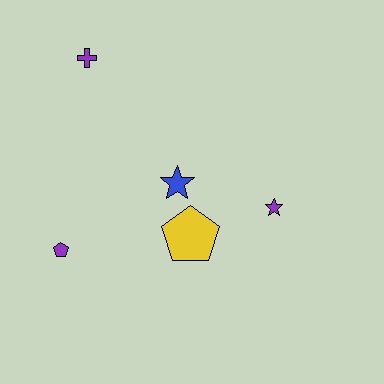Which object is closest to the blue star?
The yellow pentagon is closest to the blue star.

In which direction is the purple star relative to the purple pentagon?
The purple star is to the right of the purple pentagon.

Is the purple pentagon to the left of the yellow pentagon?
Yes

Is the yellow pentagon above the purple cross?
No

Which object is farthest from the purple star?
The purple cross is farthest from the purple star.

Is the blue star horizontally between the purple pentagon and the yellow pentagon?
Yes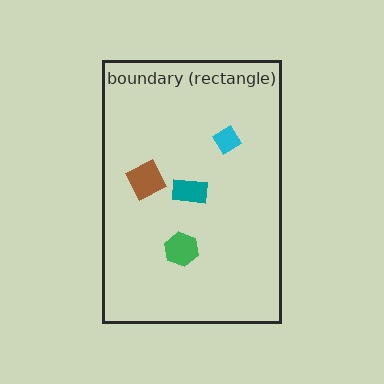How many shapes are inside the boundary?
4 inside, 0 outside.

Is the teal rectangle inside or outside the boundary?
Inside.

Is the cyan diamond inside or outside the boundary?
Inside.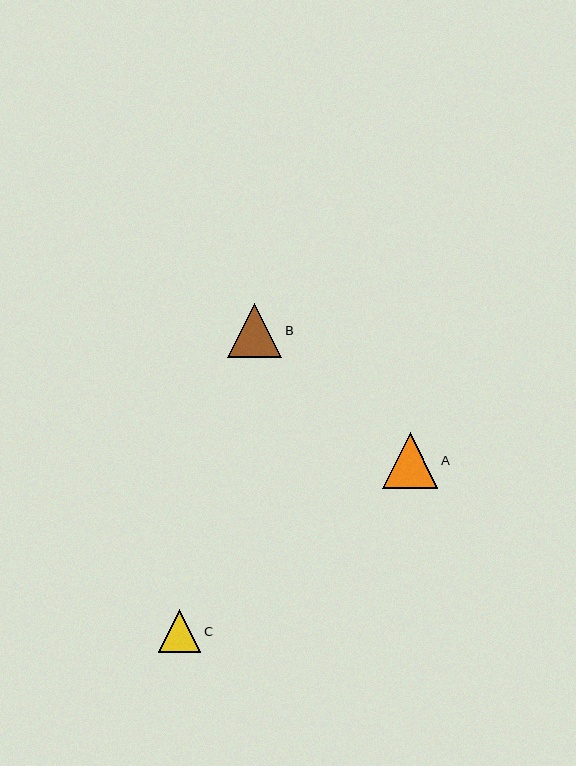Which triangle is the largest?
Triangle A is the largest with a size of approximately 56 pixels.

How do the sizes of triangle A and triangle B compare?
Triangle A and triangle B are approximately the same size.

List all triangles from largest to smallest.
From largest to smallest: A, B, C.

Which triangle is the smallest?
Triangle C is the smallest with a size of approximately 43 pixels.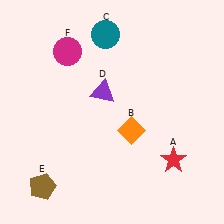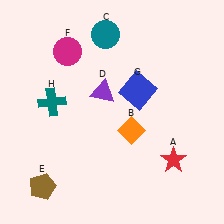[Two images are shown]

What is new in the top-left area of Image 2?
A teal cross (H) was added in the top-left area of Image 2.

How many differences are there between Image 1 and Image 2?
There are 2 differences between the two images.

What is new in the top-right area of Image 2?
A blue square (G) was added in the top-right area of Image 2.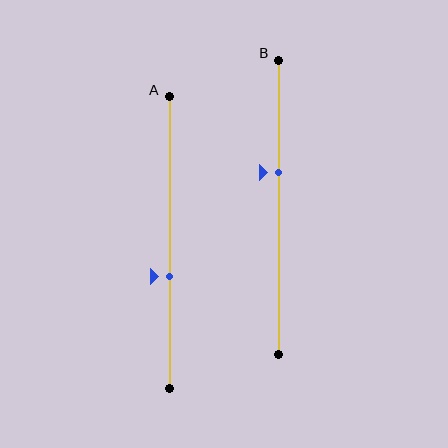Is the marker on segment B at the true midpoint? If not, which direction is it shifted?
No, the marker on segment B is shifted upward by about 12% of the segment length.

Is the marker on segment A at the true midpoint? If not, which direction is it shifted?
No, the marker on segment A is shifted downward by about 12% of the segment length.